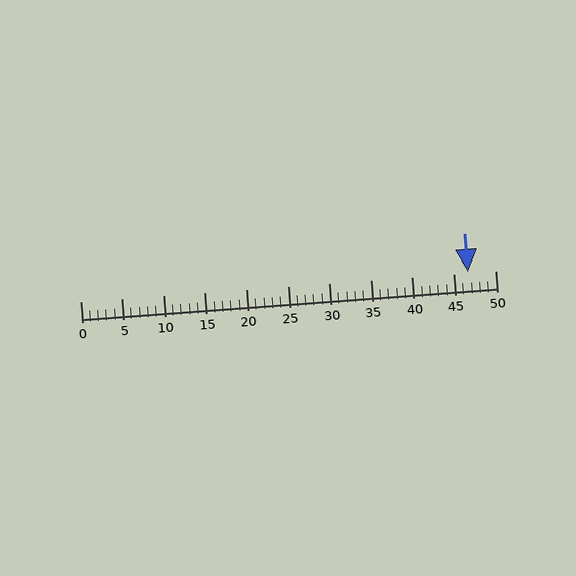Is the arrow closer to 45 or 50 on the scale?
The arrow is closer to 45.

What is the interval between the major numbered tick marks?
The major tick marks are spaced 5 units apart.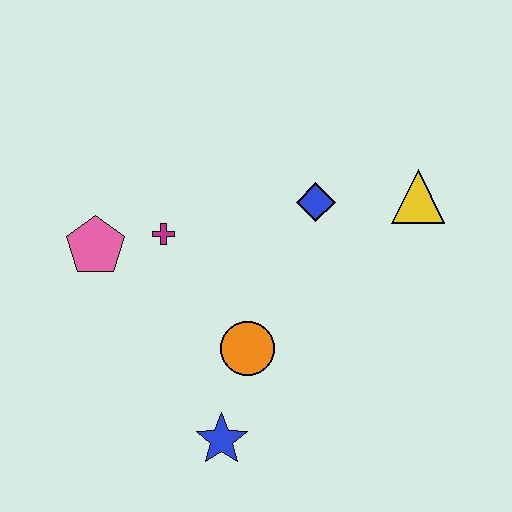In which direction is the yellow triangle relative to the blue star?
The yellow triangle is above the blue star.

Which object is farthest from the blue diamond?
The blue star is farthest from the blue diamond.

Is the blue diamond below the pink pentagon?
No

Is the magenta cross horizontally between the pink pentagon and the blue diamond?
Yes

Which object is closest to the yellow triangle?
The blue diamond is closest to the yellow triangle.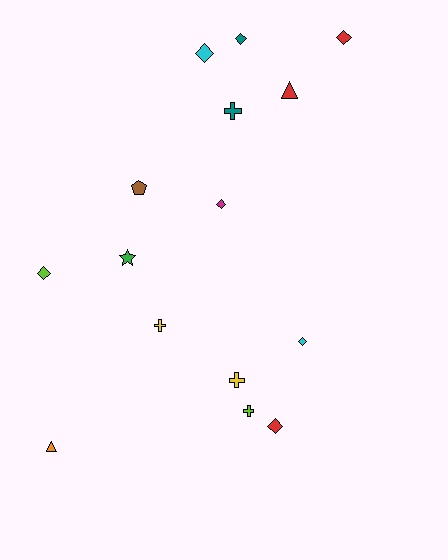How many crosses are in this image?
There are 4 crosses.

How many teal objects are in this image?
There are 2 teal objects.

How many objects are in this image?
There are 15 objects.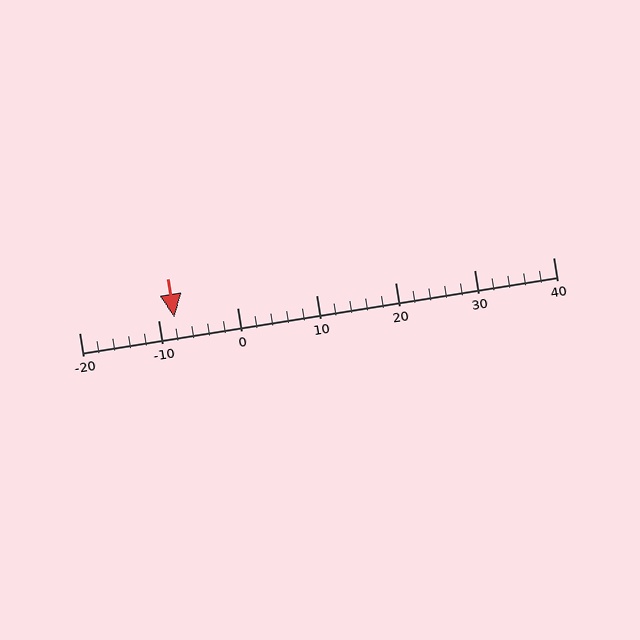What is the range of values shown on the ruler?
The ruler shows values from -20 to 40.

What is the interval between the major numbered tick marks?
The major tick marks are spaced 10 units apart.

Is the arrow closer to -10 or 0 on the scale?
The arrow is closer to -10.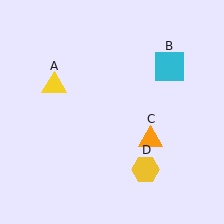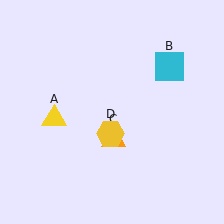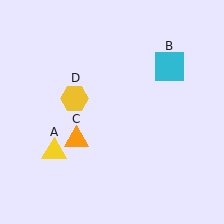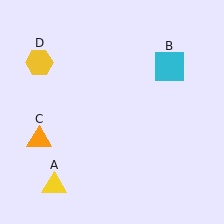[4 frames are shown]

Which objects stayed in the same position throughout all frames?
Cyan square (object B) remained stationary.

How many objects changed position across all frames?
3 objects changed position: yellow triangle (object A), orange triangle (object C), yellow hexagon (object D).